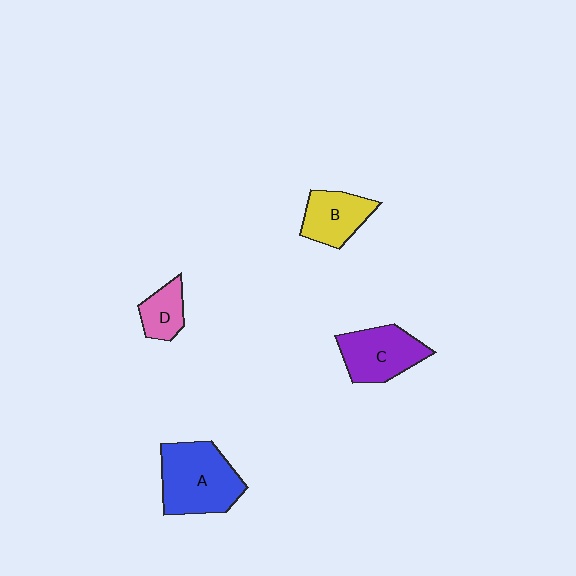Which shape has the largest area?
Shape A (blue).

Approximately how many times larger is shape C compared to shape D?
Approximately 1.8 times.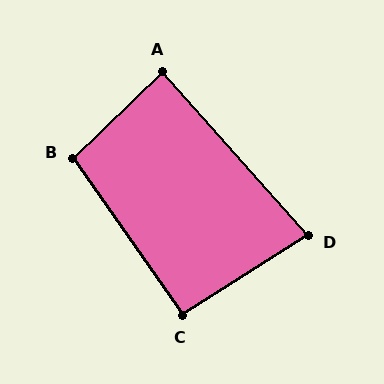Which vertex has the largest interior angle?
B, at approximately 99 degrees.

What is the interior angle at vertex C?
Approximately 93 degrees (approximately right).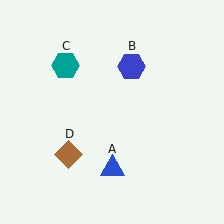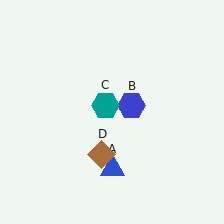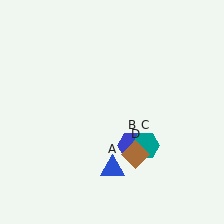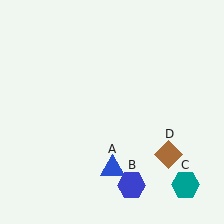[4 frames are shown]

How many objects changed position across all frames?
3 objects changed position: blue hexagon (object B), teal hexagon (object C), brown diamond (object D).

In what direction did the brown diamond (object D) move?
The brown diamond (object D) moved right.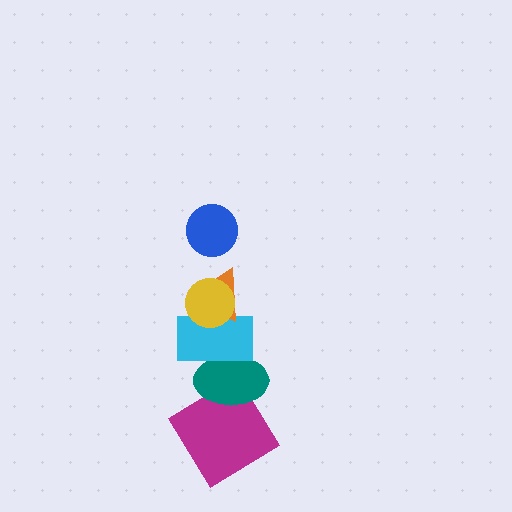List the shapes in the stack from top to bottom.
From top to bottom: the blue circle, the yellow circle, the orange triangle, the cyan rectangle, the teal ellipse, the magenta diamond.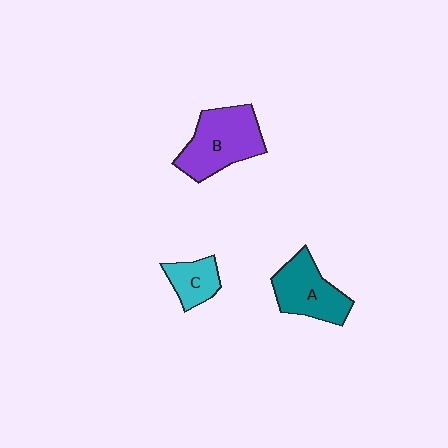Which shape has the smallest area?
Shape C (cyan).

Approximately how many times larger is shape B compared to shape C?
Approximately 2.1 times.